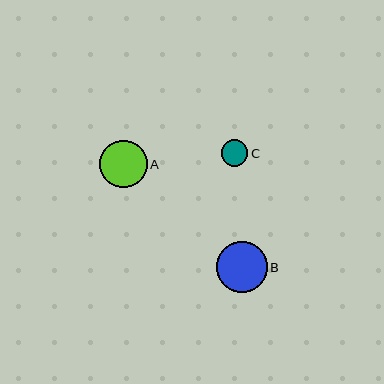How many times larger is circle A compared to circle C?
Circle A is approximately 1.8 times the size of circle C.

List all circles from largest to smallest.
From largest to smallest: B, A, C.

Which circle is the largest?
Circle B is the largest with a size of approximately 50 pixels.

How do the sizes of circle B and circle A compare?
Circle B and circle A are approximately the same size.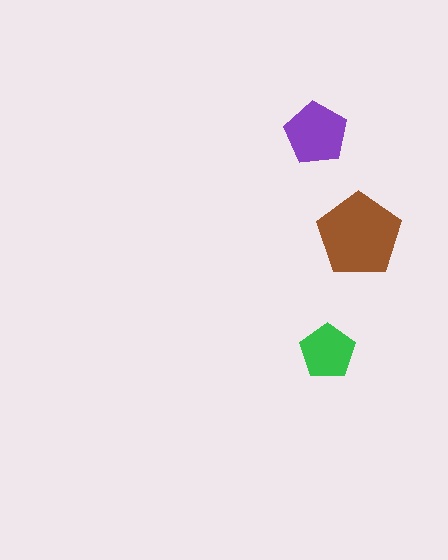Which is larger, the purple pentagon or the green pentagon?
The purple one.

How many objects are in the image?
There are 3 objects in the image.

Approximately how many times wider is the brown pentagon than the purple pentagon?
About 1.5 times wider.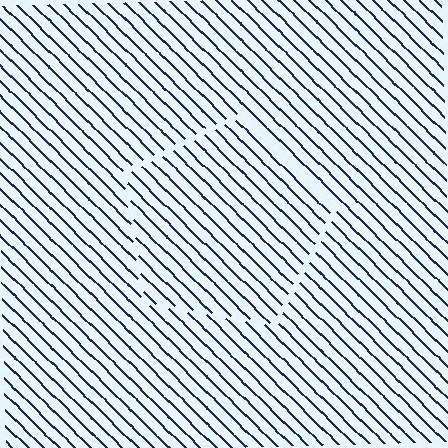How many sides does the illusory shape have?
5 sides — the line-ends trace a pentagon.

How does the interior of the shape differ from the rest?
The interior of the shape contains the same grating, shifted by half a period — the contour is defined by the phase discontinuity where line-ends from the inner and outer gratings abut.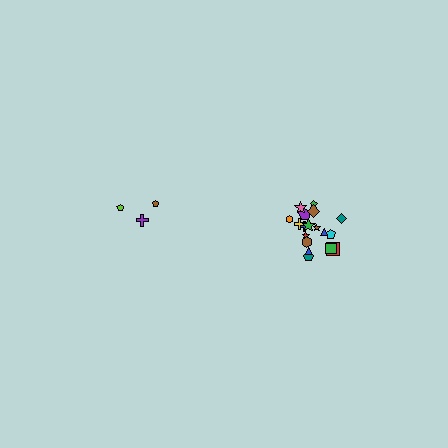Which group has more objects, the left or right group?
The right group.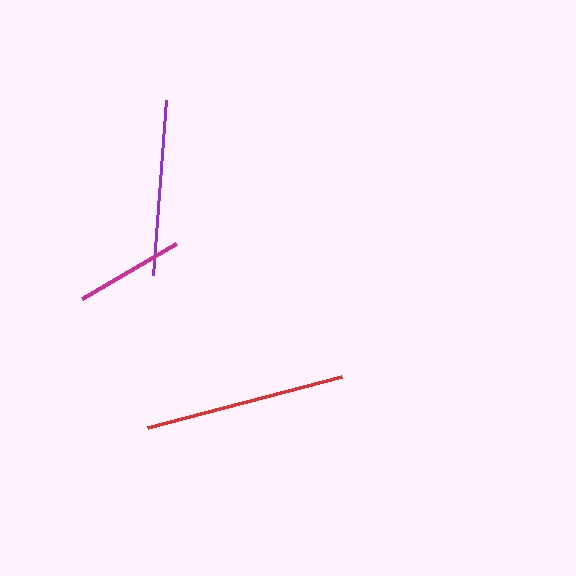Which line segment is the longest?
The red line is the longest at approximately 200 pixels.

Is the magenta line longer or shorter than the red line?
The red line is longer than the magenta line.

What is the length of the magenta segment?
The magenta segment is approximately 109 pixels long.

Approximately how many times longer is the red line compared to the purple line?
The red line is approximately 1.1 times the length of the purple line.